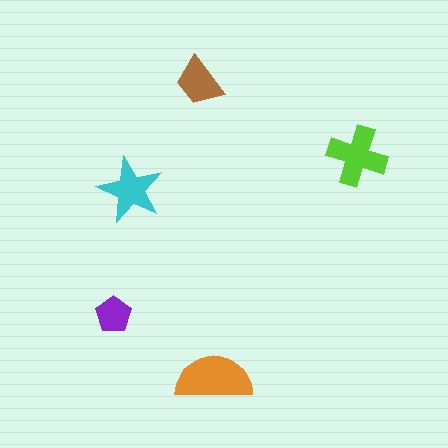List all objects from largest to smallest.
The orange semicircle, the lime cross, the cyan star, the brown trapezoid, the purple pentagon.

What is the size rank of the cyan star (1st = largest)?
3rd.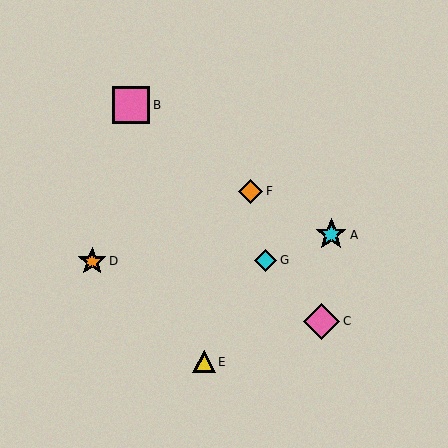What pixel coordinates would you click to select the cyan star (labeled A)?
Click at (331, 235) to select the cyan star A.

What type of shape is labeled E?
Shape E is a yellow triangle.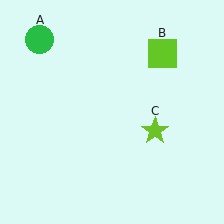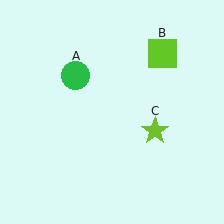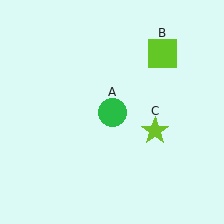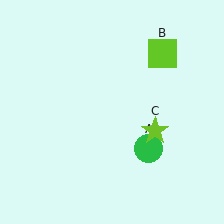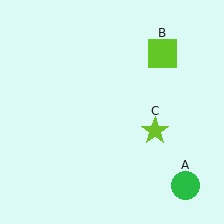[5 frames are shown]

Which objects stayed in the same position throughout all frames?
Lime square (object B) and lime star (object C) remained stationary.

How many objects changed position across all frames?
1 object changed position: green circle (object A).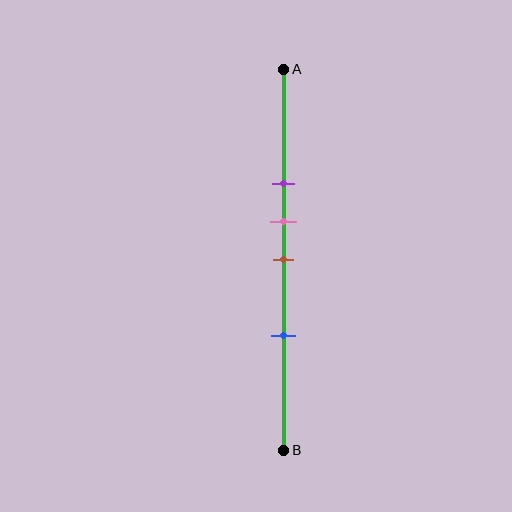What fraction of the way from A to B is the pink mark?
The pink mark is approximately 40% (0.4) of the way from A to B.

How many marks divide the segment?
There are 4 marks dividing the segment.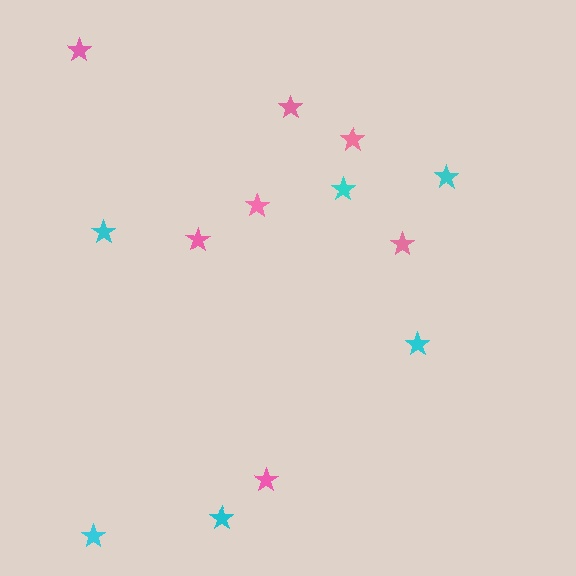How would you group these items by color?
There are 2 groups: one group of pink stars (7) and one group of cyan stars (6).